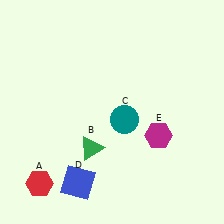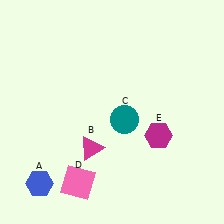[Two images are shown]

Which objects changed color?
A changed from red to blue. B changed from green to magenta. D changed from blue to pink.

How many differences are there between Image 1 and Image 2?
There are 3 differences between the two images.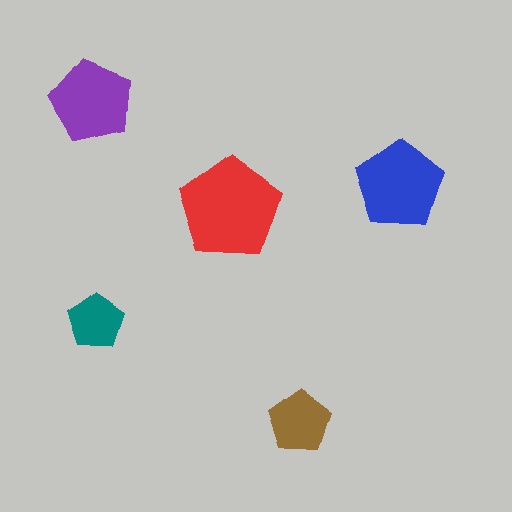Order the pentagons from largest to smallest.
the red one, the blue one, the purple one, the brown one, the teal one.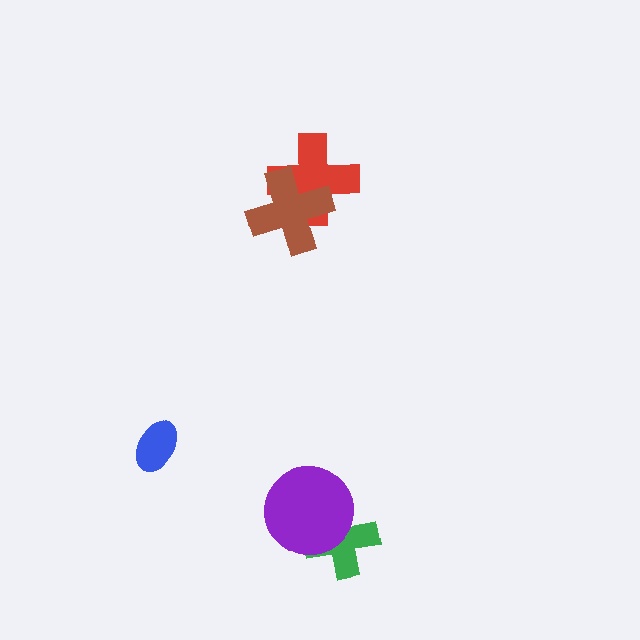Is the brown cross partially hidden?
No, no other shape covers it.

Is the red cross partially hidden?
Yes, it is partially covered by another shape.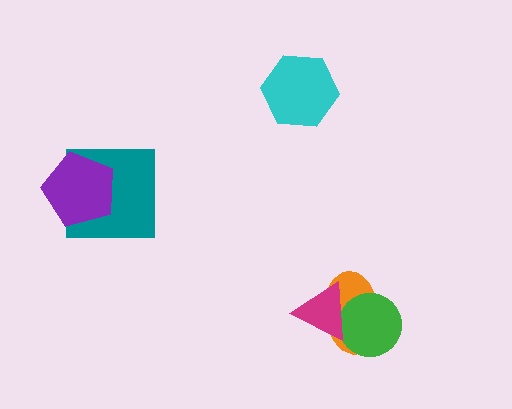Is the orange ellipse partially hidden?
Yes, it is partially covered by another shape.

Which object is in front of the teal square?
The purple pentagon is in front of the teal square.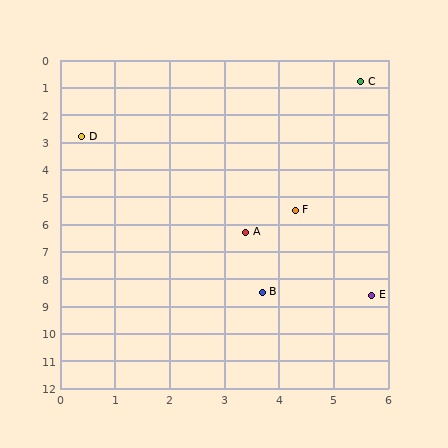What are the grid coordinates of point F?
Point F is at approximately (4.3, 5.5).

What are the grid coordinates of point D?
Point D is at approximately (0.4, 2.8).